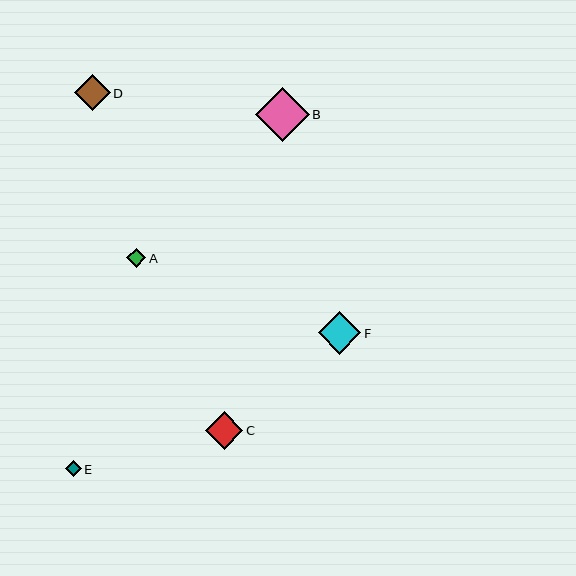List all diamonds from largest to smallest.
From largest to smallest: B, F, C, D, A, E.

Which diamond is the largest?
Diamond B is the largest with a size of approximately 53 pixels.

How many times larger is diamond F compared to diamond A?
Diamond F is approximately 2.2 times the size of diamond A.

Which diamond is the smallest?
Diamond E is the smallest with a size of approximately 16 pixels.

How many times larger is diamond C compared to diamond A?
Diamond C is approximately 1.9 times the size of diamond A.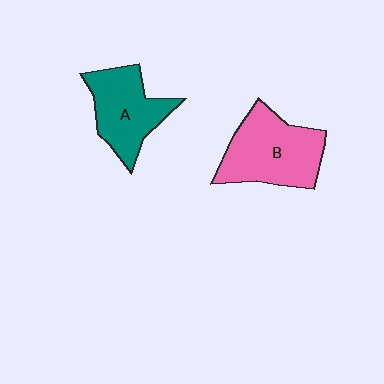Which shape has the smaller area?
Shape A (teal).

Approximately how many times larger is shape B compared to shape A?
Approximately 1.2 times.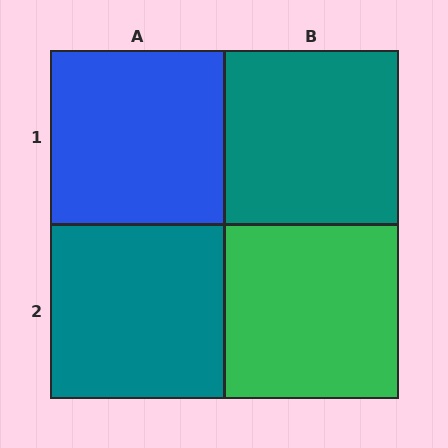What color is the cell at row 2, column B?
Green.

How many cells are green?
1 cell is green.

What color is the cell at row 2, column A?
Teal.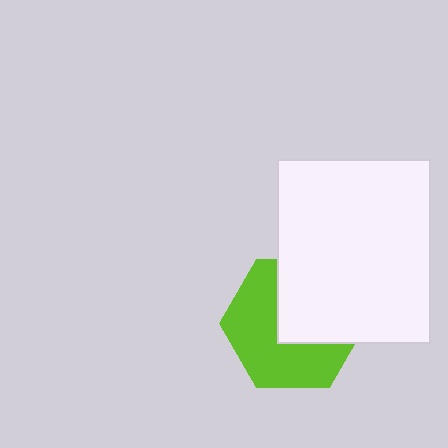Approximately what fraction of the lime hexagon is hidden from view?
Roughly 44% of the lime hexagon is hidden behind the white rectangle.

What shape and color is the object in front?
The object in front is a white rectangle.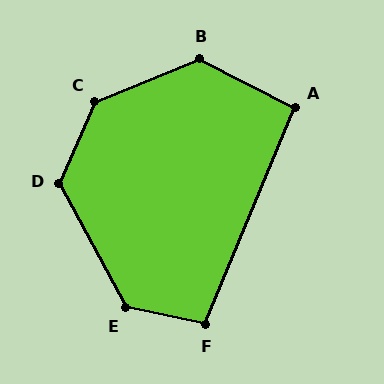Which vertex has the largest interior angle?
C, at approximately 135 degrees.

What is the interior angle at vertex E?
Approximately 130 degrees (obtuse).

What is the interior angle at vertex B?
Approximately 131 degrees (obtuse).